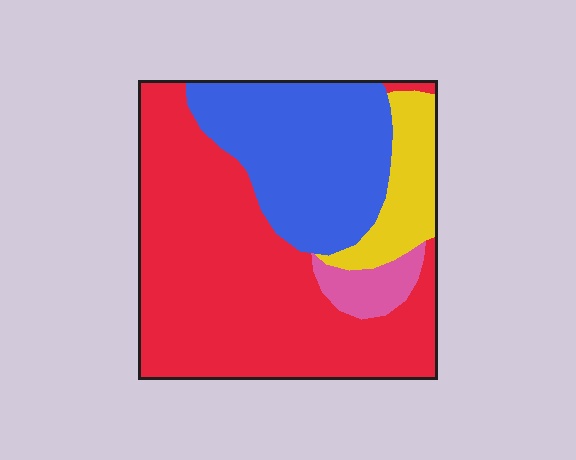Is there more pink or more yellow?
Yellow.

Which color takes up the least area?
Pink, at roughly 5%.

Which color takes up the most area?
Red, at roughly 55%.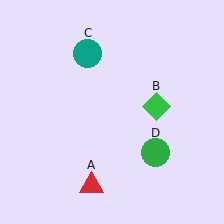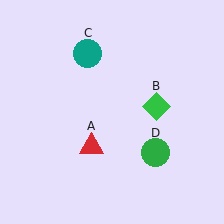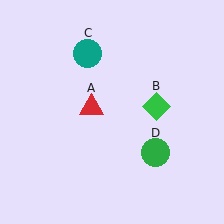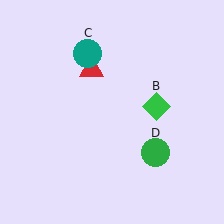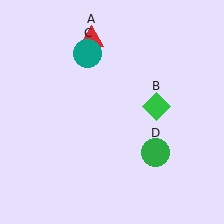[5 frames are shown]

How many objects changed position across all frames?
1 object changed position: red triangle (object A).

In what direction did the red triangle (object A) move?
The red triangle (object A) moved up.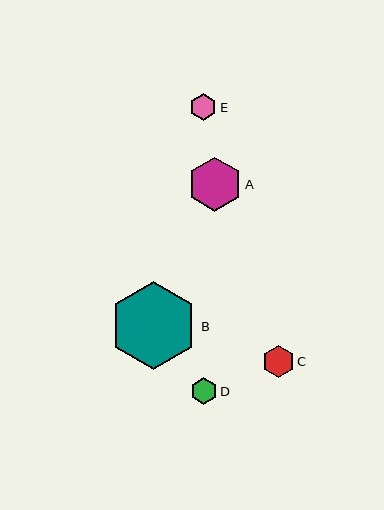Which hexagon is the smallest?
Hexagon E is the smallest with a size of approximately 27 pixels.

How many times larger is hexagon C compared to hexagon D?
Hexagon C is approximately 1.2 times the size of hexagon D.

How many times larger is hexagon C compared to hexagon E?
Hexagon C is approximately 1.2 times the size of hexagon E.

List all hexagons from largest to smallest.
From largest to smallest: B, A, C, D, E.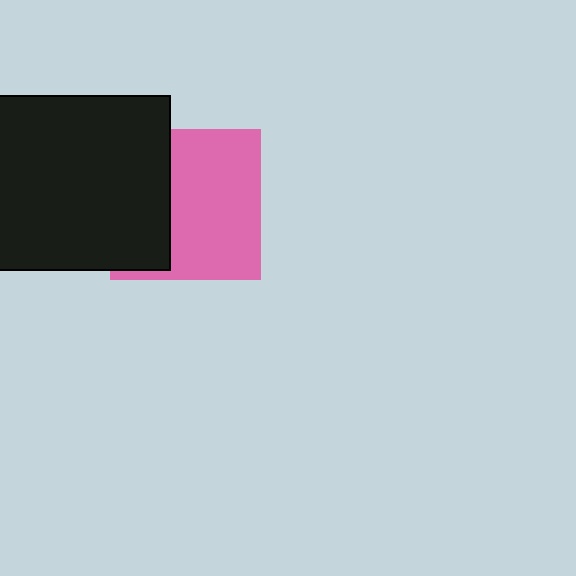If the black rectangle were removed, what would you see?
You would see the complete pink square.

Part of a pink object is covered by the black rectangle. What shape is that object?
It is a square.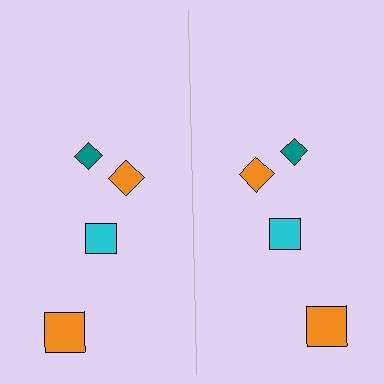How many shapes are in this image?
There are 8 shapes in this image.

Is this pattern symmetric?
Yes, this pattern has bilateral (reflection) symmetry.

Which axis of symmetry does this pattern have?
The pattern has a vertical axis of symmetry running through the center of the image.